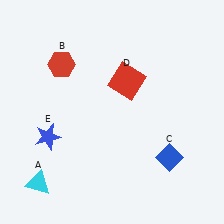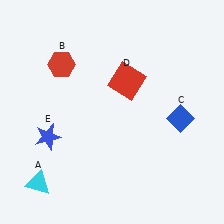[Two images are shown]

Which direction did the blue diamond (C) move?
The blue diamond (C) moved up.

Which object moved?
The blue diamond (C) moved up.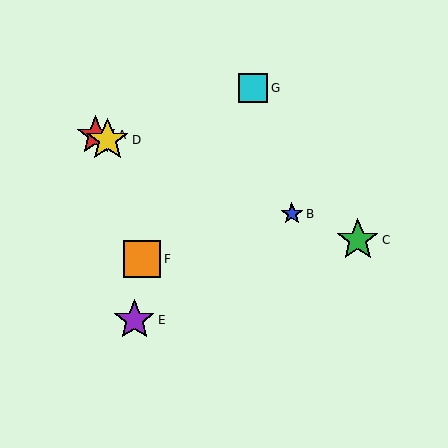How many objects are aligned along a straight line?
4 objects (A, B, C, D) are aligned along a straight line.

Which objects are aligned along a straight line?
Objects A, B, C, D are aligned along a straight line.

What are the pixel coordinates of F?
Object F is at (142, 259).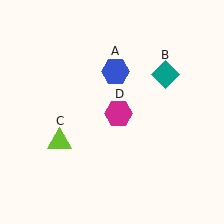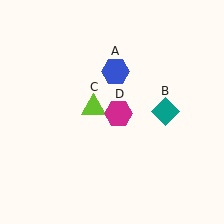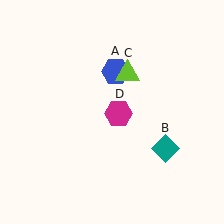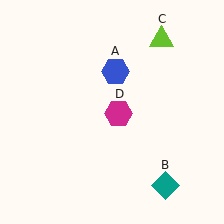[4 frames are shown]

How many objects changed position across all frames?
2 objects changed position: teal diamond (object B), lime triangle (object C).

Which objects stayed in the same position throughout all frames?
Blue hexagon (object A) and magenta hexagon (object D) remained stationary.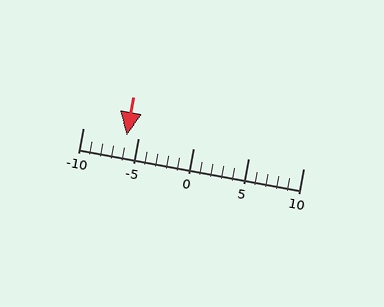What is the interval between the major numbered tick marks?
The major tick marks are spaced 5 units apart.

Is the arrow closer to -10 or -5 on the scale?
The arrow is closer to -5.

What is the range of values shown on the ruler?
The ruler shows values from -10 to 10.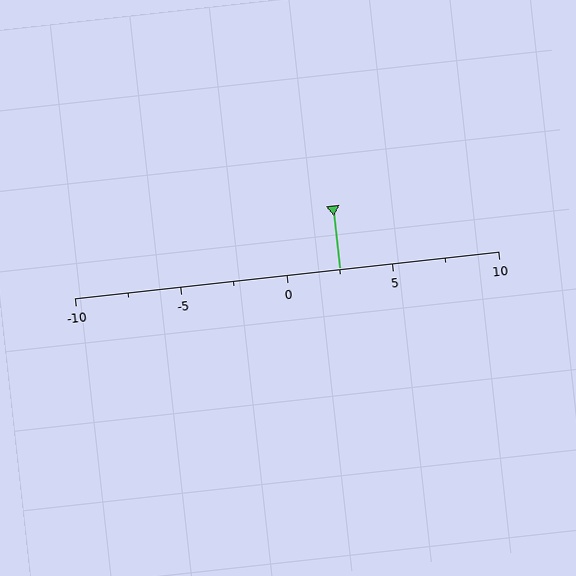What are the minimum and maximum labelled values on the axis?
The axis runs from -10 to 10.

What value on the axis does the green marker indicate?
The marker indicates approximately 2.5.